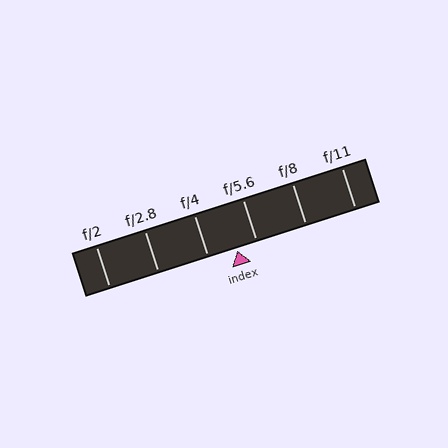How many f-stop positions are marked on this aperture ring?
There are 6 f-stop positions marked.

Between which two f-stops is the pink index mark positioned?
The index mark is between f/4 and f/5.6.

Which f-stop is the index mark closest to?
The index mark is closest to f/5.6.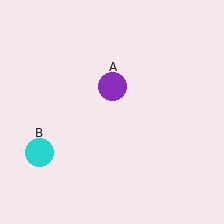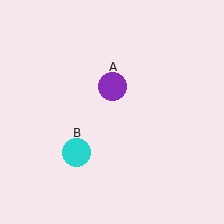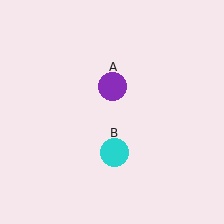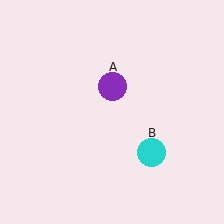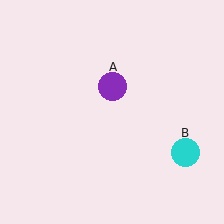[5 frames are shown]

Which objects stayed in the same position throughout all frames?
Purple circle (object A) remained stationary.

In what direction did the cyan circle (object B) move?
The cyan circle (object B) moved right.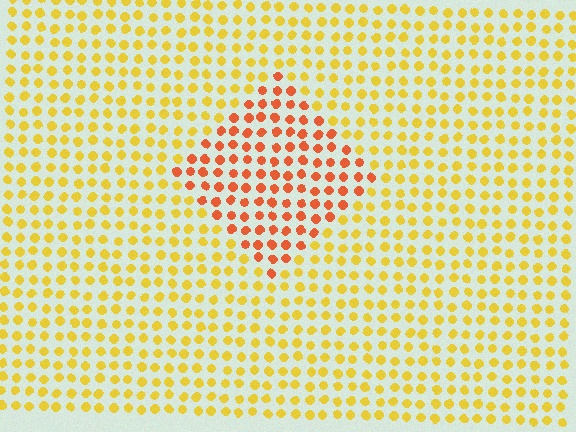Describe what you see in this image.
The image is filled with small yellow elements in a uniform arrangement. A diamond-shaped region is visible where the elements are tinted to a slightly different hue, forming a subtle color boundary.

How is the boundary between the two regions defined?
The boundary is defined purely by a slight shift in hue (about 38 degrees). Spacing, size, and orientation are identical on both sides.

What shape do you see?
I see a diamond.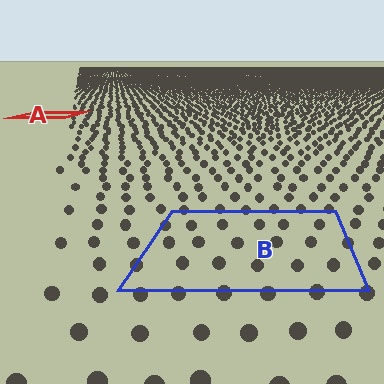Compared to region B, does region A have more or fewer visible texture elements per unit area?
Region A has more texture elements per unit area — they are packed more densely because it is farther away.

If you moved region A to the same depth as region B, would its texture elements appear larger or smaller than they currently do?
They would appear larger. At a closer depth, the same texture elements are projected at a bigger on-screen size.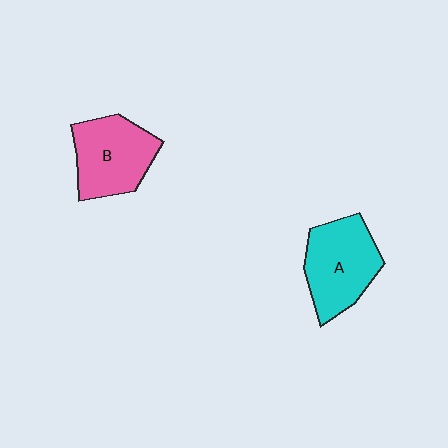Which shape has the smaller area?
Shape B (pink).